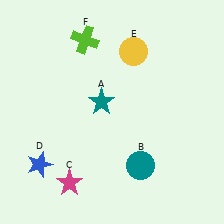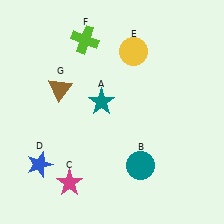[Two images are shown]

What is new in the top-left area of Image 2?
A brown triangle (G) was added in the top-left area of Image 2.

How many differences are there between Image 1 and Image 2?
There is 1 difference between the two images.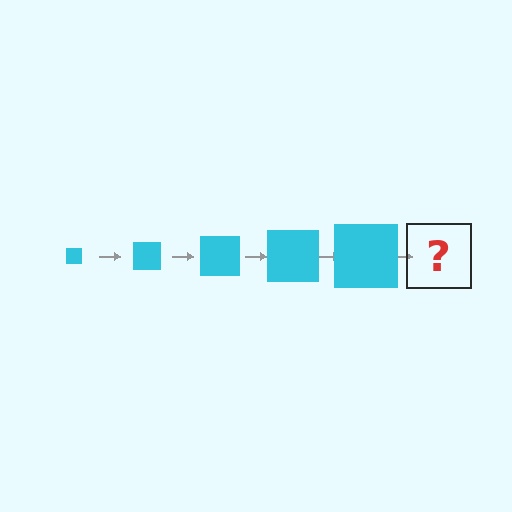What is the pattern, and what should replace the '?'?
The pattern is that the square gets progressively larger each step. The '?' should be a cyan square, larger than the previous one.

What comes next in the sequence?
The next element should be a cyan square, larger than the previous one.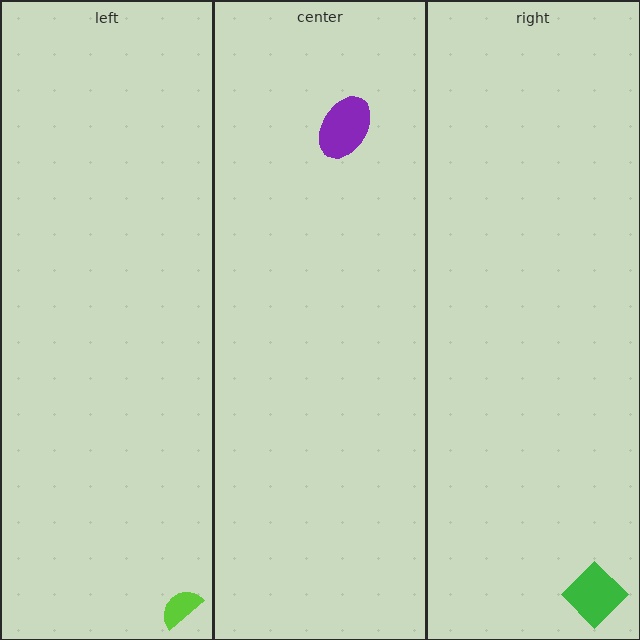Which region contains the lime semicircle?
The left region.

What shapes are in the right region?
The green diamond.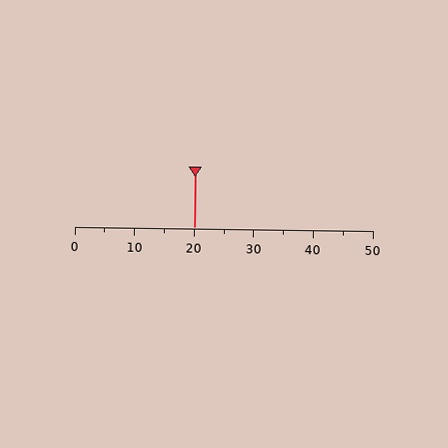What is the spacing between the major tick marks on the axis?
The major ticks are spaced 10 apart.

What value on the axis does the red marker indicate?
The marker indicates approximately 20.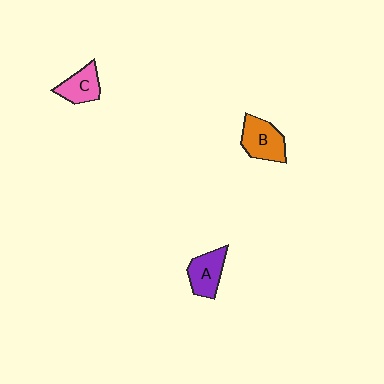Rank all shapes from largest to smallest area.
From largest to smallest: B (orange), A (purple), C (pink).